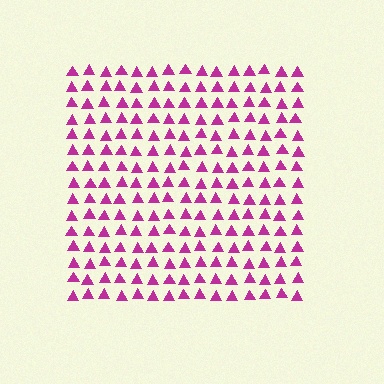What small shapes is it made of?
It is made of small triangles.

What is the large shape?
The large shape is a square.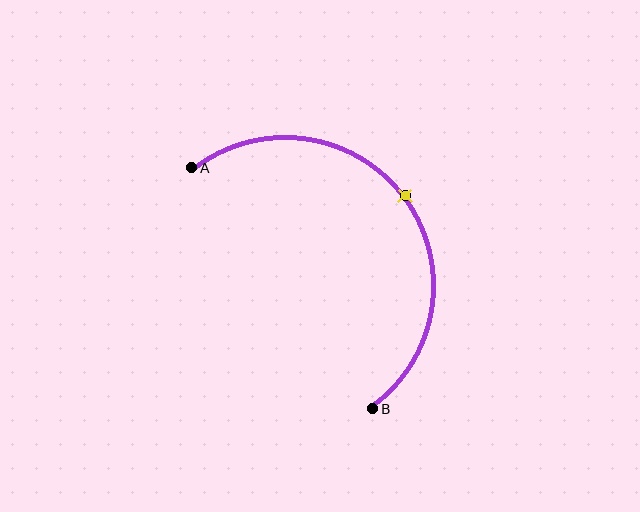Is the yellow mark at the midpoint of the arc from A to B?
Yes. The yellow mark lies on the arc at equal arc-length from both A and B — it is the arc midpoint.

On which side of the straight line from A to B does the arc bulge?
The arc bulges above and to the right of the straight line connecting A and B.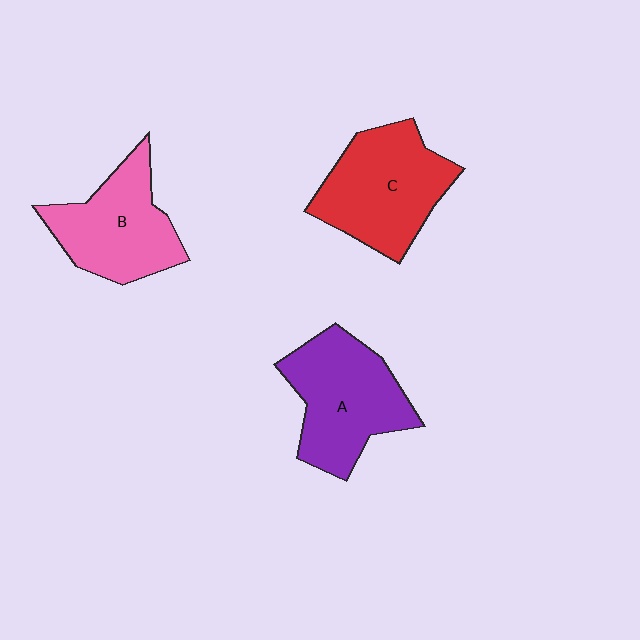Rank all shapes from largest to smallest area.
From largest to smallest: C (red), A (purple), B (pink).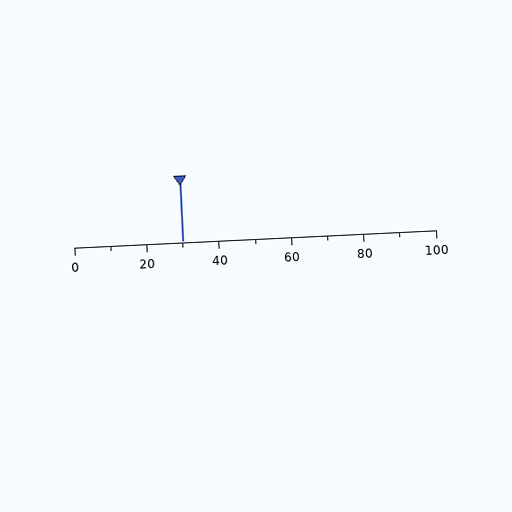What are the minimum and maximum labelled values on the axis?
The axis runs from 0 to 100.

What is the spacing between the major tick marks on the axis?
The major ticks are spaced 20 apart.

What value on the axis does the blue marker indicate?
The marker indicates approximately 30.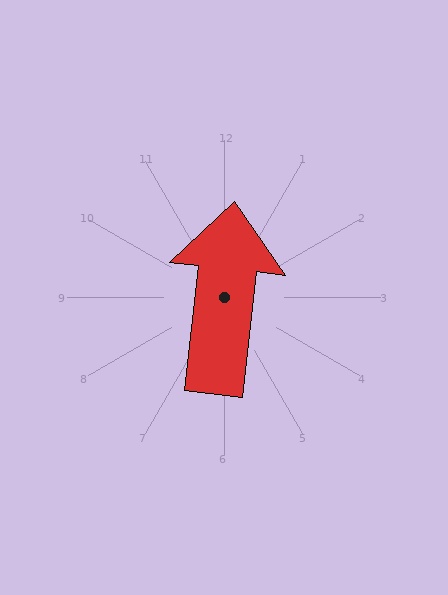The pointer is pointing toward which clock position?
Roughly 12 o'clock.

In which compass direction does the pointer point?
North.